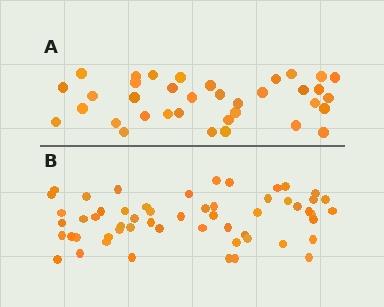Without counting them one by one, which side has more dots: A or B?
Region B (the bottom region) has more dots.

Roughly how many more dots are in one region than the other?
Region B has approximately 20 more dots than region A.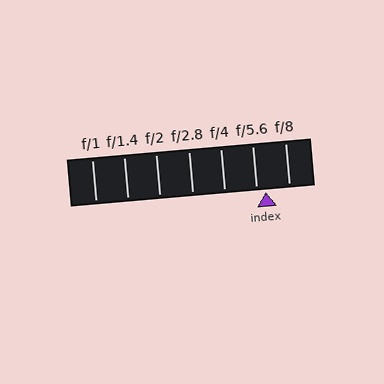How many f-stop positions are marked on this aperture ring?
There are 7 f-stop positions marked.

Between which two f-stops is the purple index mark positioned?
The index mark is between f/5.6 and f/8.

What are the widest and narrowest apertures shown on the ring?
The widest aperture shown is f/1 and the narrowest is f/8.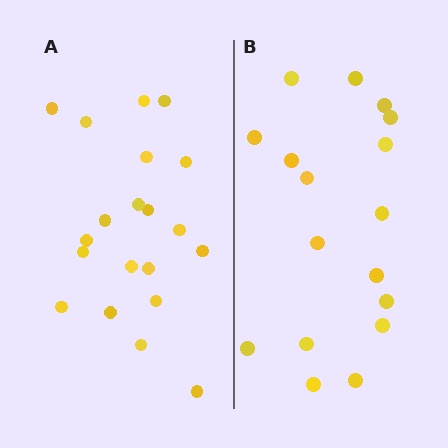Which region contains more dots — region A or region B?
Region A (the left region) has more dots.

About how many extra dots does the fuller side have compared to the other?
Region A has just a few more — roughly 2 or 3 more dots than region B.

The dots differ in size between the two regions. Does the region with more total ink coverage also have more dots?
No. Region B has more total ink coverage because its dots are larger, but region A actually contains more individual dots. Total area can be misleading — the number of items is what matters here.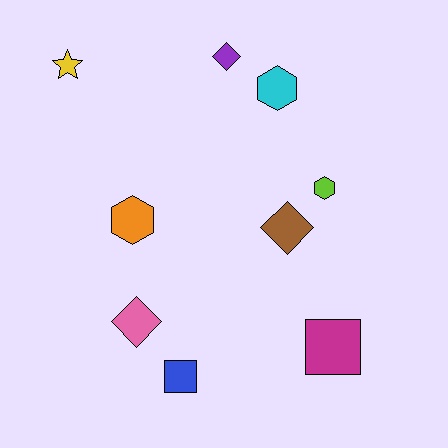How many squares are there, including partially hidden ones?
There are 2 squares.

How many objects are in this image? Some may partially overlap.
There are 9 objects.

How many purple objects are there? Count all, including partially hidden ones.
There is 1 purple object.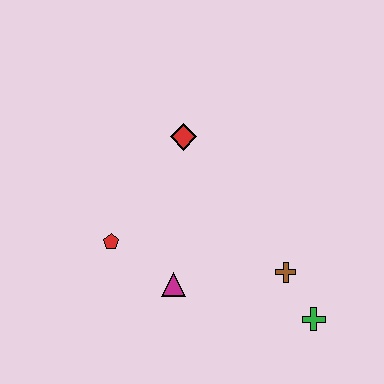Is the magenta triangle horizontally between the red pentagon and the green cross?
Yes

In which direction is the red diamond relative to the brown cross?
The red diamond is above the brown cross.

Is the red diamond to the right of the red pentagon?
Yes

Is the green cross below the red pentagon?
Yes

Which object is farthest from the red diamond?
The green cross is farthest from the red diamond.